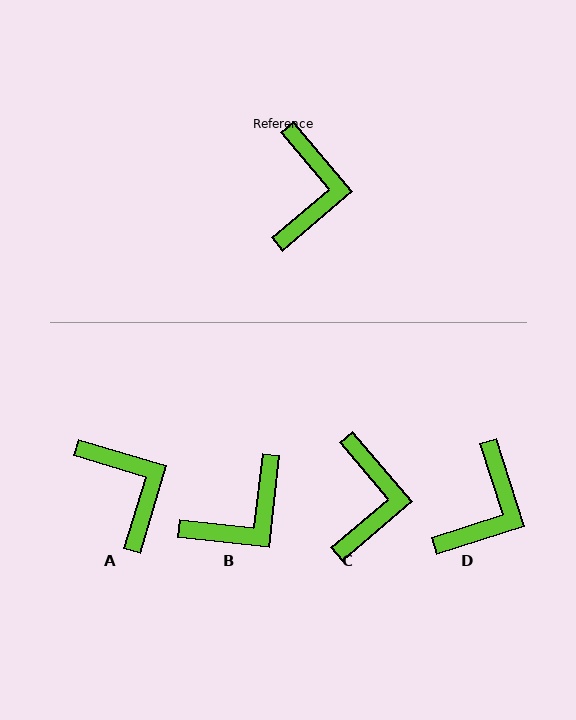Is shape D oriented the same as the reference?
No, it is off by about 22 degrees.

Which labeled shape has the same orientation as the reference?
C.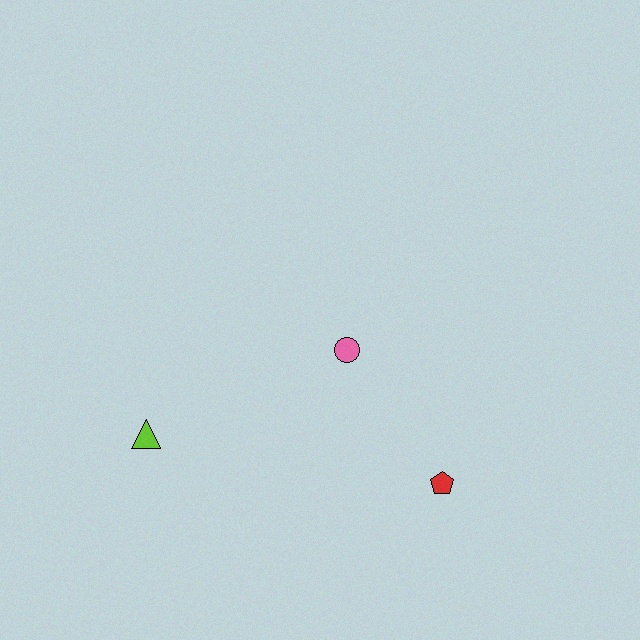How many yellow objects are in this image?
There are no yellow objects.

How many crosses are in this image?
There are no crosses.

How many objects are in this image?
There are 3 objects.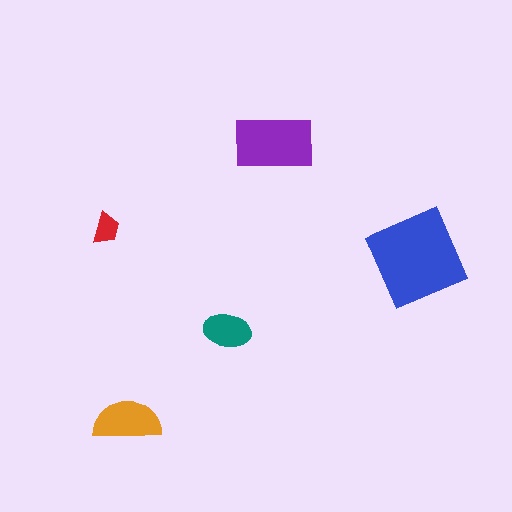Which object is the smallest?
The red trapezoid.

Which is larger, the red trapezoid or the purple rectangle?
The purple rectangle.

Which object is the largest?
The blue square.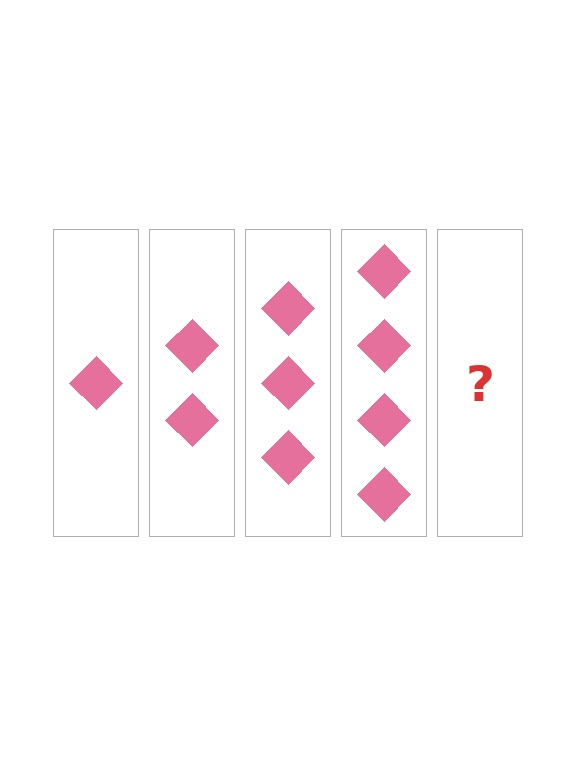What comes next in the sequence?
The next element should be 5 diamonds.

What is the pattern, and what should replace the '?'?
The pattern is that each step adds one more diamond. The '?' should be 5 diamonds.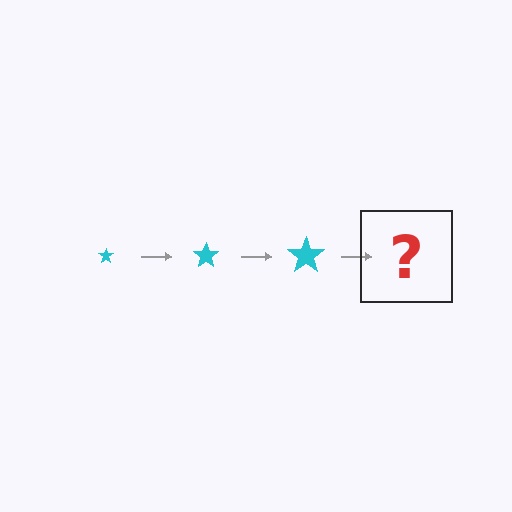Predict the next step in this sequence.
The next step is a cyan star, larger than the previous one.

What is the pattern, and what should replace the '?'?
The pattern is that the star gets progressively larger each step. The '?' should be a cyan star, larger than the previous one.